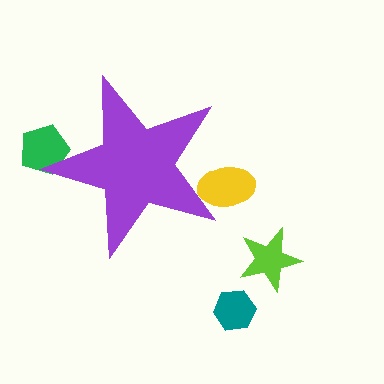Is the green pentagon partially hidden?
Yes, the green pentagon is partially hidden behind the purple star.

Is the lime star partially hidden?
No, the lime star is fully visible.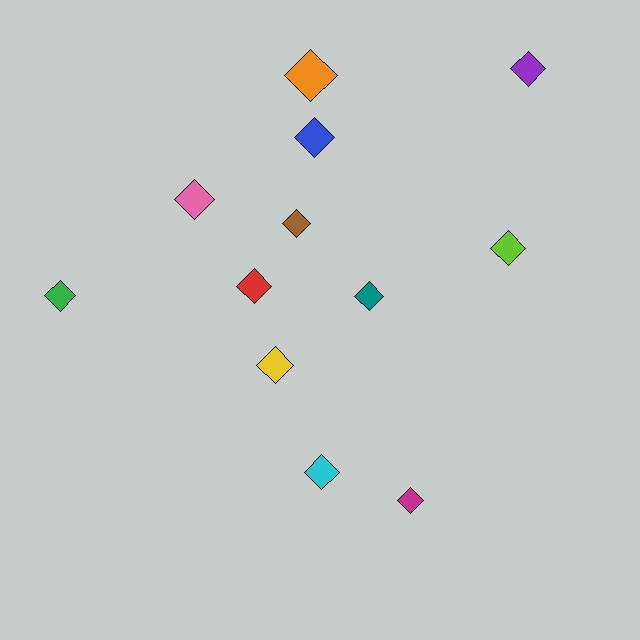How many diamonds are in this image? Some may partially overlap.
There are 12 diamonds.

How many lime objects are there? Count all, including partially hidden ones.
There is 1 lime object.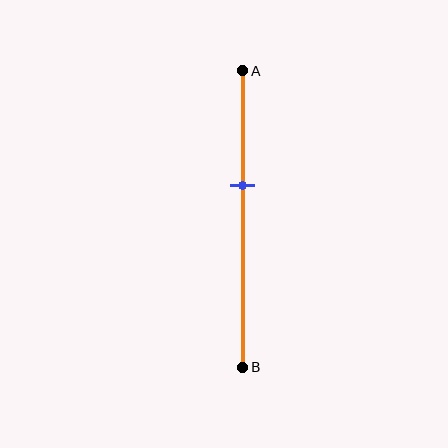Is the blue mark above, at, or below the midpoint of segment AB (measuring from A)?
The blue mark is above the midpoint of segment AB.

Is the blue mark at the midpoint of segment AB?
No, the mark is at about 40% from A, not at the 50% midpoint.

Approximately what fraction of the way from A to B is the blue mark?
The blue mark is approximately 40% of the way from A to B.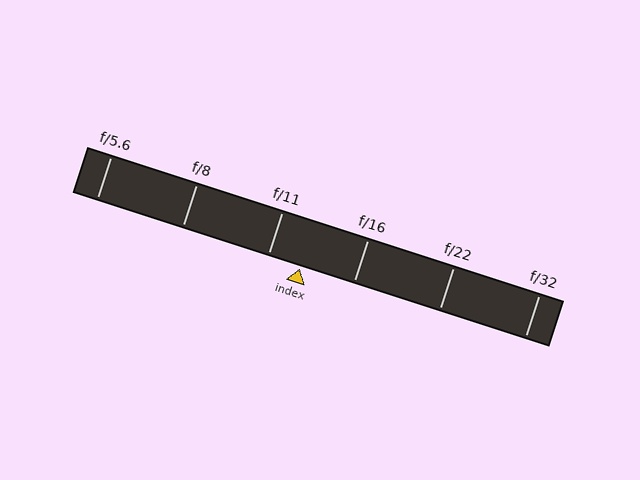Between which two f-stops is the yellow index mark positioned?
The index mark is between f/11 and f/16.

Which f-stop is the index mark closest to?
The index mark is closest to f/11.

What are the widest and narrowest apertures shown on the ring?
The widest aperture shown is f/5.6 and the narrowest is f/32.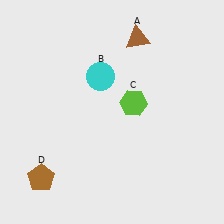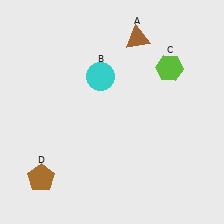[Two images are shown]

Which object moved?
The lime hexagon (C) moved right.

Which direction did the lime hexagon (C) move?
The lime hexagon (C) moved right.